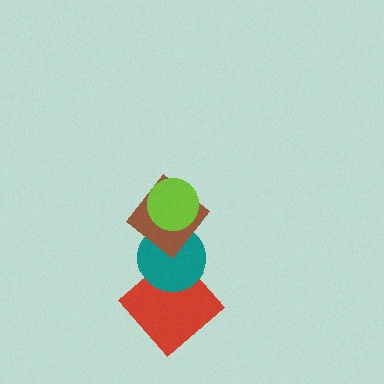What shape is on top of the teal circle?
The brown diamond is on top of the teal circle.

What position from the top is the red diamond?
The red diamond is 4th from the top.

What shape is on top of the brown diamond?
The lime circle is on top of the brown diamond.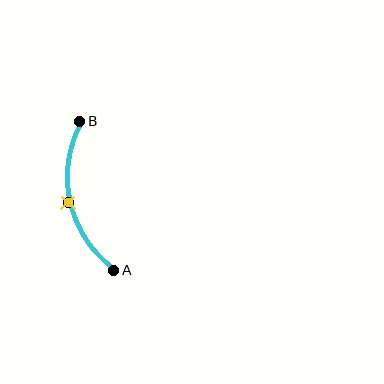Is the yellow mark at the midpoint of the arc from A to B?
Yes. The yellow mark lies on the arc at equal arc-length from both A and B — it is the arc midpoint.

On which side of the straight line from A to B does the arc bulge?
The arc bulges to the left of the straight line connecting A and B.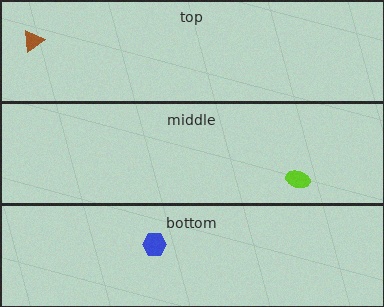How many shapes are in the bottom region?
1.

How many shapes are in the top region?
1.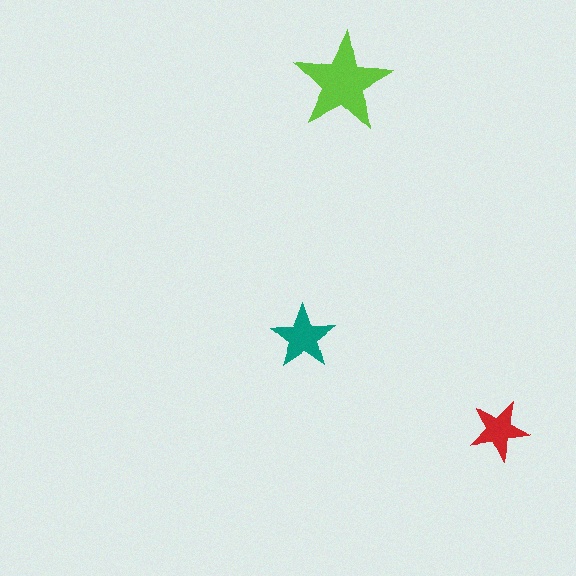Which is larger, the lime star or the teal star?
The lime one.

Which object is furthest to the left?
The teal star is leftmost.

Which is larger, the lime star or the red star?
The lime one.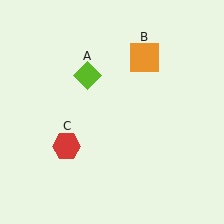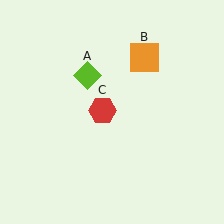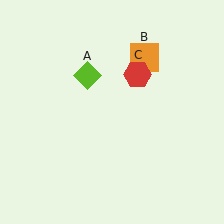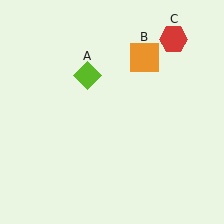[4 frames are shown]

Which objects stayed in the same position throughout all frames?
Lime diamond (object A) and orange square (object B) remained stationary.